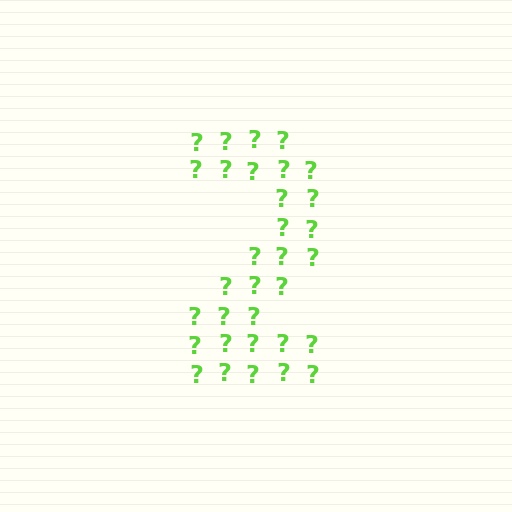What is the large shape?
The large shape is the digit 2.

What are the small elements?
The small elements are question marks.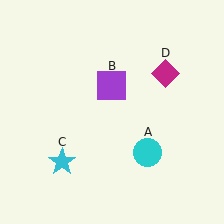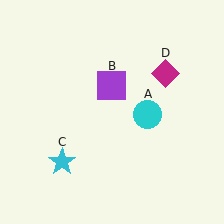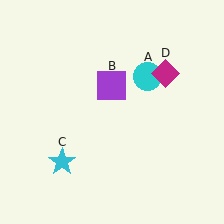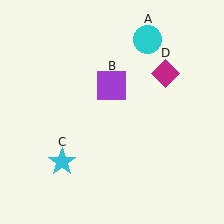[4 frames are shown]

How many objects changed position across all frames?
1 object changed position: cyan circle (object A).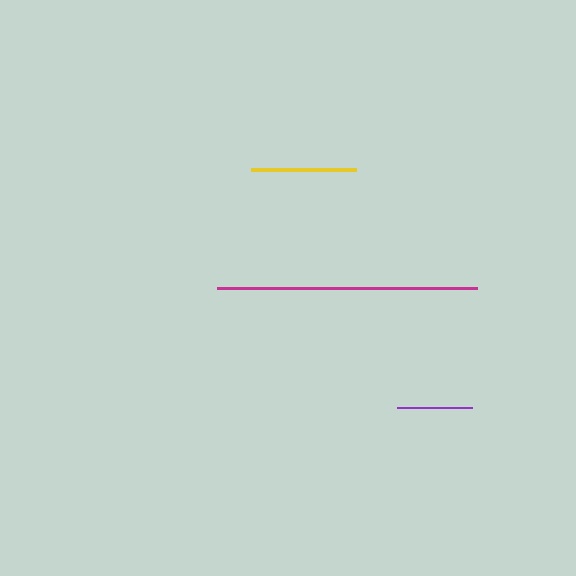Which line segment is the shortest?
The purple line is the shortest at approximately 76 pixels.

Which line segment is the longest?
The magenta line is the longest at approximately 259 pixels.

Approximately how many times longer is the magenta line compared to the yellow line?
The magenta line is approximately 2.5 times the length of the yellow line.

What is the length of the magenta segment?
The magenta segment is approximately 259 pixels long.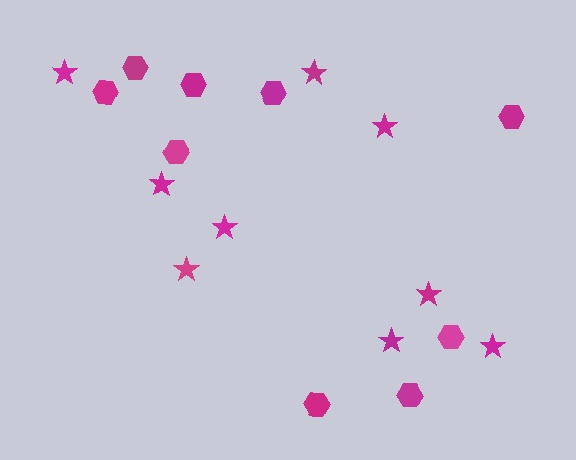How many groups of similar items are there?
There are 2 groups: one group of hexagons (9) and one group of stars (9).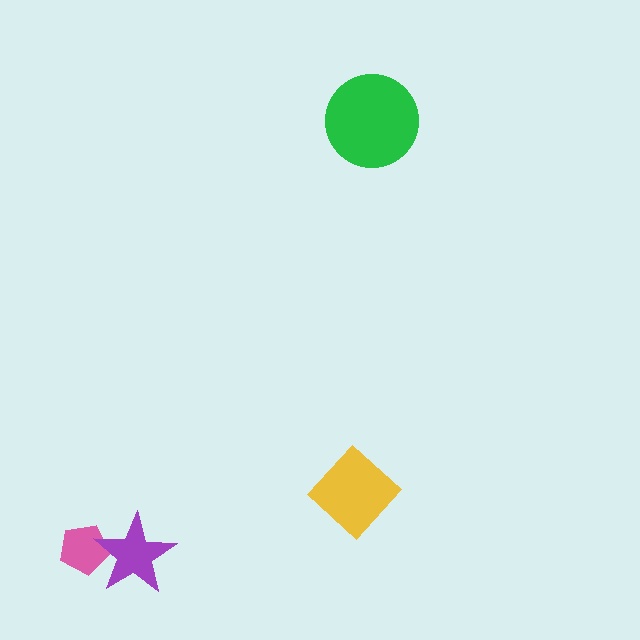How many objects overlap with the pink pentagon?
1 object overlaps with the pink pentagon.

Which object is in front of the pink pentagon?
The purple star is in front of the pink pentagon.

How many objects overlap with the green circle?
0 objects overlap with the green circle.